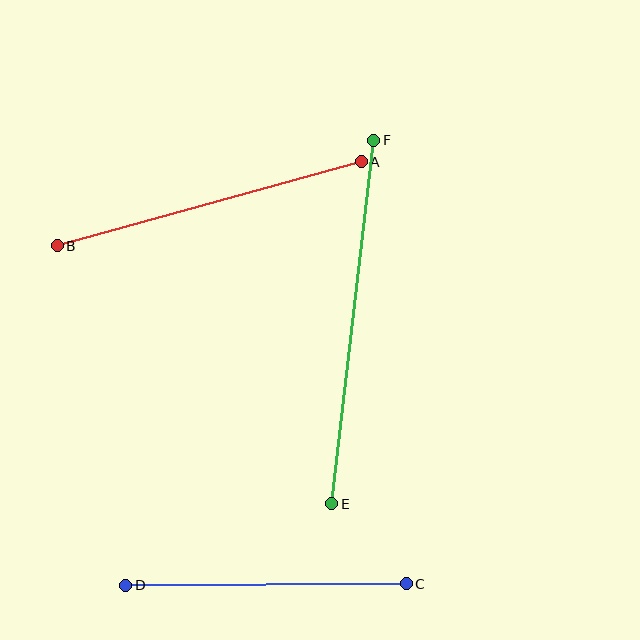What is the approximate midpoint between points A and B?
The midpoint is at approximately (209, 204) pixels.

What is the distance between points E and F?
The distance is approximately 366 pixels.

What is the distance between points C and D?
The distance is approximately 280 pixels.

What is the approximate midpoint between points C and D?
The midpoint is at approximately (266, 584) pixels.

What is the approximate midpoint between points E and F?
The midpoint is at approximately (353, 322) pixels.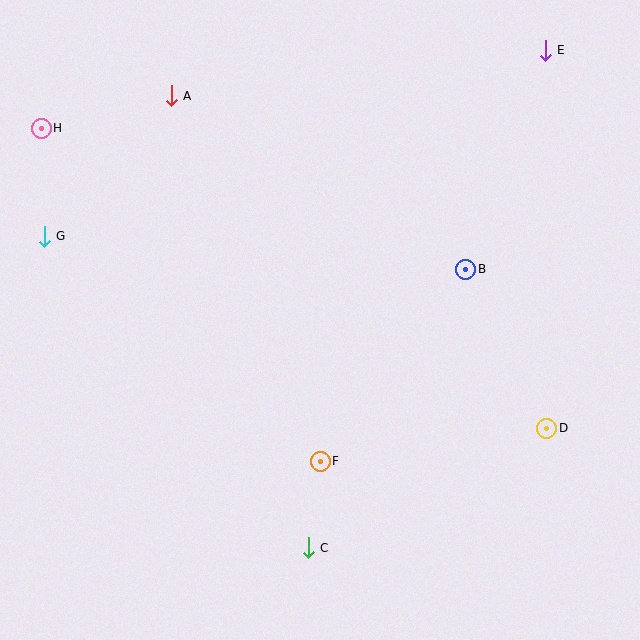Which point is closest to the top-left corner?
Point H is closest to the top-left corner.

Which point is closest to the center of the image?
Point F at (320, 461) is closest to the center.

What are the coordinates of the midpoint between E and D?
The midpoint between E and D is at (546, 239).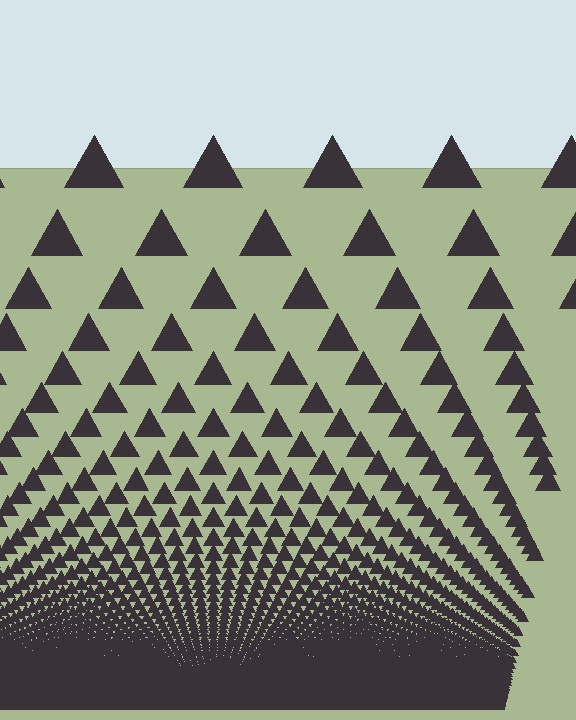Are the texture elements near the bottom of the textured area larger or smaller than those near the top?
Smaller. The gradient is inverted — elements near the bottom are smaller and denser.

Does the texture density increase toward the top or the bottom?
Density increases toward the bottom.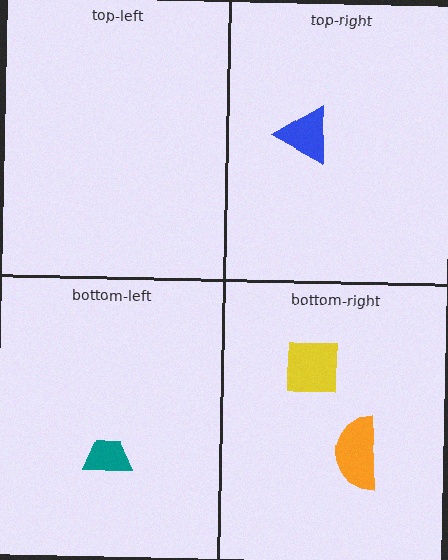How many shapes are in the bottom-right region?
2.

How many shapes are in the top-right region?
1.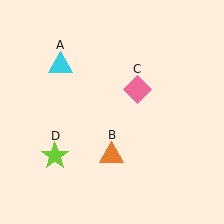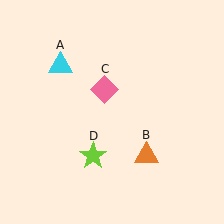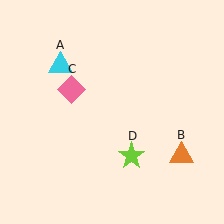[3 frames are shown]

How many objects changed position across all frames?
3 objects changed position: orange triangle (object B), pink diamond (object C), lime star (object D).